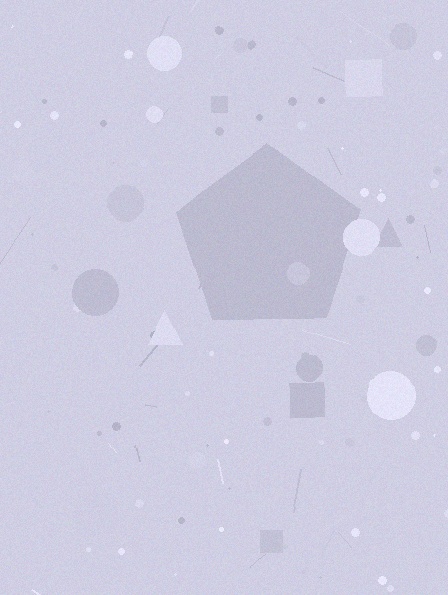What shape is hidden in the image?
A pentagon is hidden in the image.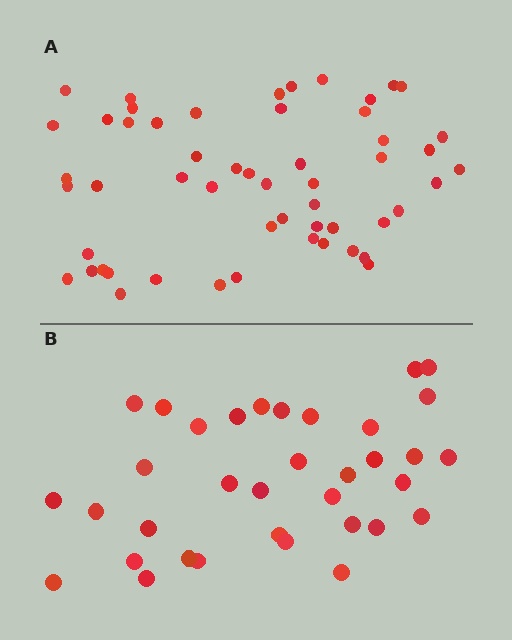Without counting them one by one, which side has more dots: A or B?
Region A (the top region) has more dots.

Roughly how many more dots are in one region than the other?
Region A has approximately 20 more dots than region B.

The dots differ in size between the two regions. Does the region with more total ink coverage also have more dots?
No. Region B has more total ink coverage because its dots are larger, but region A actually contains more individual dots. Total area can be misleading — the number of items is what matters here.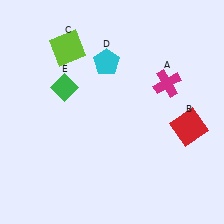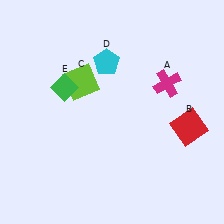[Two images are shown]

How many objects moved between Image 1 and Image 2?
1 object moved between the two images.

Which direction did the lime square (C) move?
The lime square (C) moved down.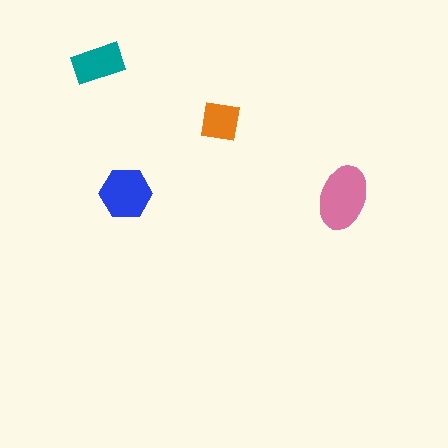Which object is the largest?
The pink ellipse.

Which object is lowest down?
The pink ellipse is bottommost.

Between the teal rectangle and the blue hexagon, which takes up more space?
The blue hexagon.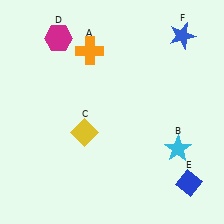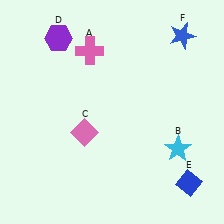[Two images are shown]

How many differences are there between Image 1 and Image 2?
There are 3 differences between the two images.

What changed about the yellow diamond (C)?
In Image 1, C is yellow. In Image 2, it changed to pink.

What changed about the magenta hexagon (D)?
In Image 1, D is magenta. In Image 2, it changed to purple.